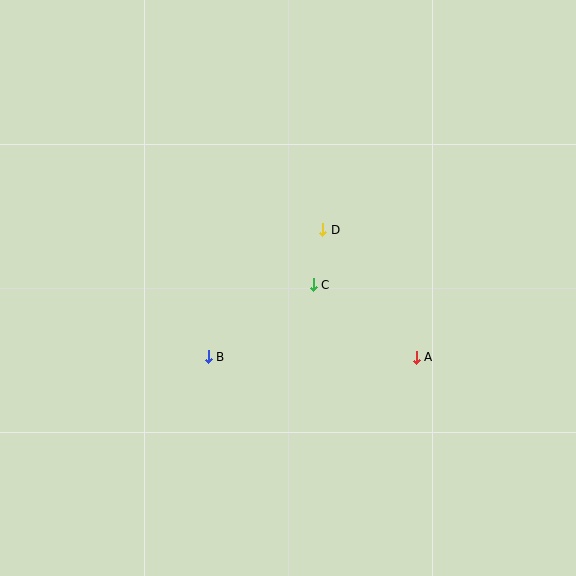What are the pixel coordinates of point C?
Point C is at (313, 285).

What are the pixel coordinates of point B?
Point B is at (208, 357).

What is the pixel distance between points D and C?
The distance between D and C is 56 pixels.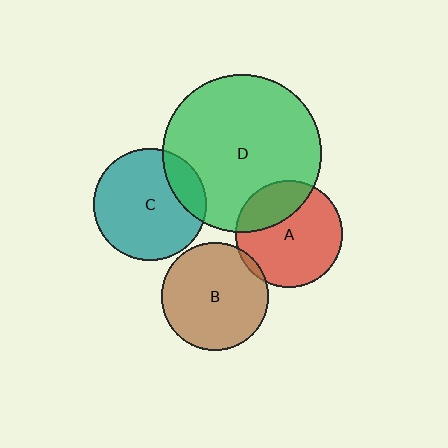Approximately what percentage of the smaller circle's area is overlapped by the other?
Approximately 30%.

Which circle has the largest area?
Circle D (green).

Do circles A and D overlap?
Yes.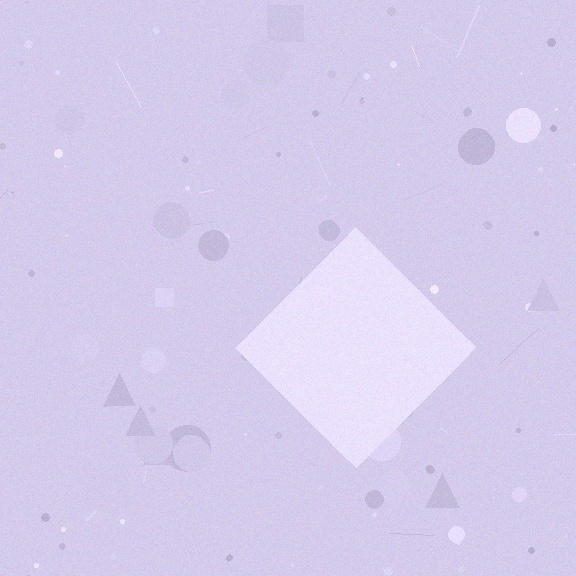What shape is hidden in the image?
A diamond is hidden in the image.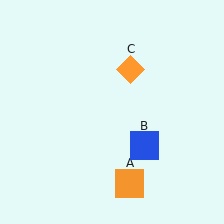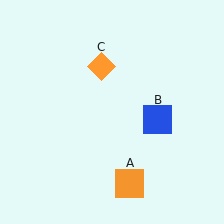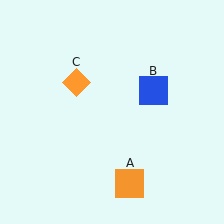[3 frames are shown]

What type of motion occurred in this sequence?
The blue square (object B), orange diamond (object C) rotated counterclockwise around the center of the scene.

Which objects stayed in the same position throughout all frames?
Orange square (object A) remained stationary.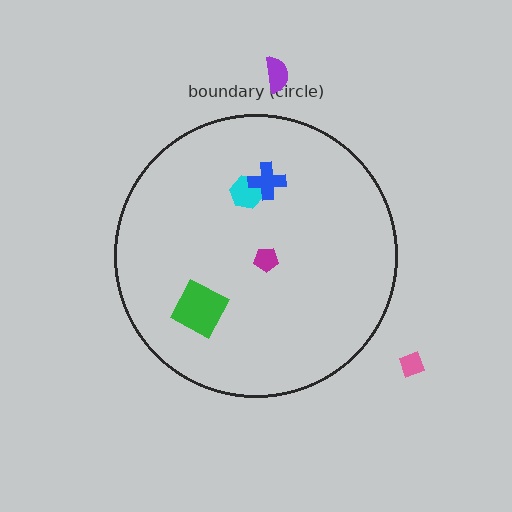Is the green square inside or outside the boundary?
Inside.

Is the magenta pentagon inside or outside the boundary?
Inside.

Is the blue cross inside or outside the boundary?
Inside.